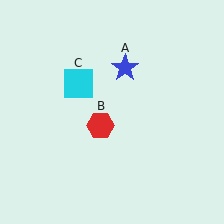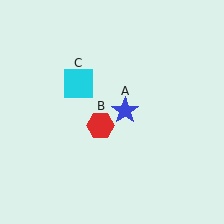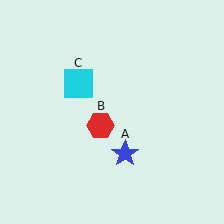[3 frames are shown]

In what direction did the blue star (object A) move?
The blue star (object A) moved down.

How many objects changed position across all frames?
1 object changed position: blue star (object A).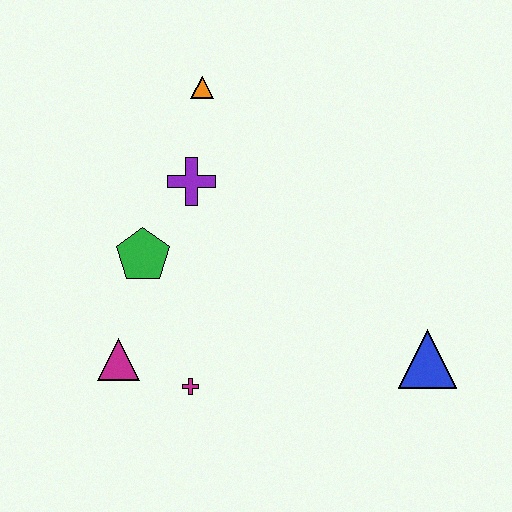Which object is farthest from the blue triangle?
The orange triangle is farthest from the blue triangle.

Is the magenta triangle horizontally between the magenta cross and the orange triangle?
No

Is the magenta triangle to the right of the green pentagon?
No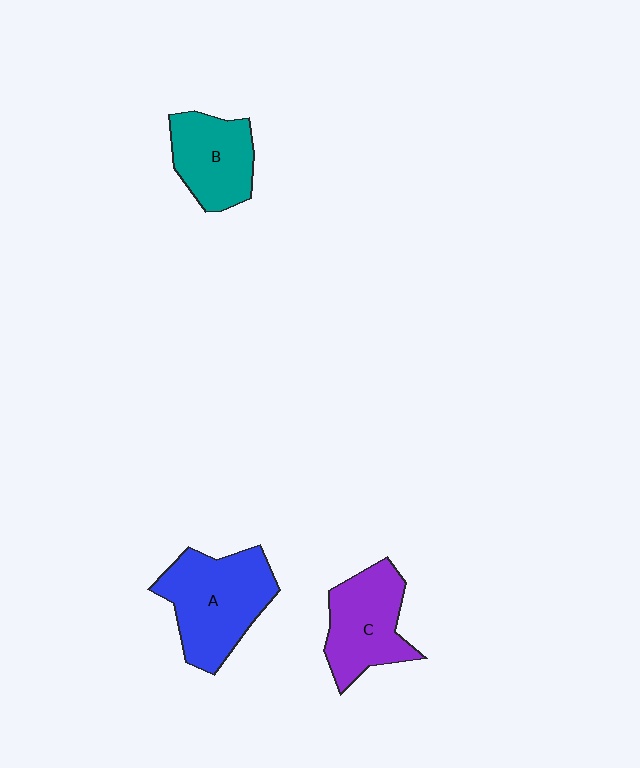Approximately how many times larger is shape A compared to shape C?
Approximately 1.3 times.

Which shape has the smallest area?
Shape B (teal).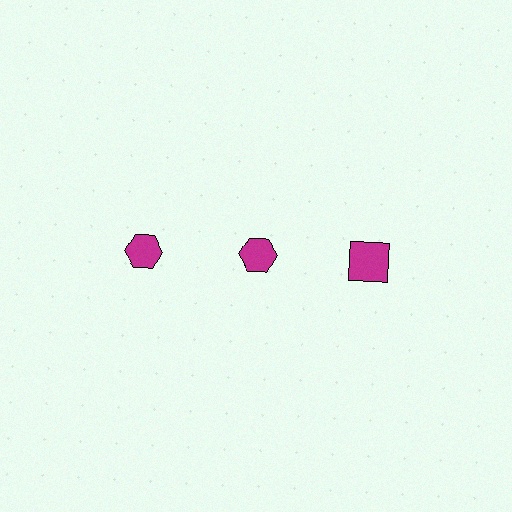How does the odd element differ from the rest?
It has a different shape: square instead of hexagon.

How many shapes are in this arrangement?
There are 3 shapes arranged in a grid pattern.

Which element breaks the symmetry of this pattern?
The magenta square in the top row, center column breaks the symmetry. All other shapes are magenta hexagons.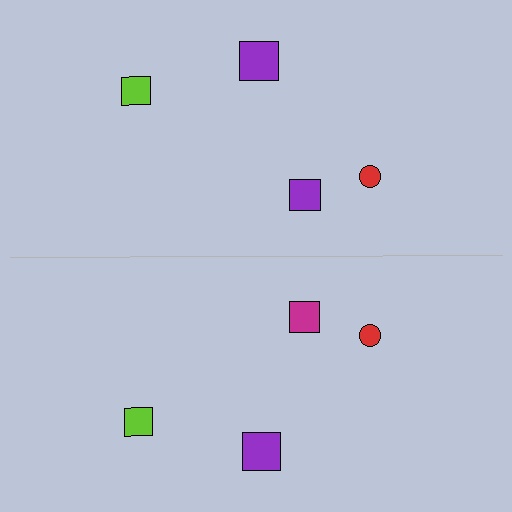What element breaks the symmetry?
The magenta square on the bottom side breaks the symmetry — its mirror counterpart is purple.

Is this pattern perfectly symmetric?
No, the pattern is not perfectly symmetric. The magenta square on the bottom side breaks the symmetry — its mirror counterpart is purple.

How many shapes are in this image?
There are 8 shapes in this image.